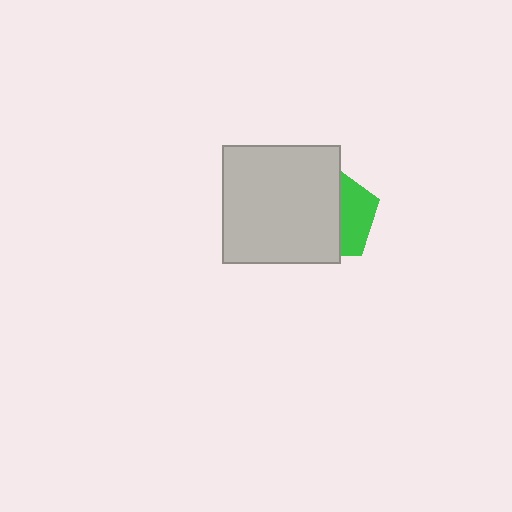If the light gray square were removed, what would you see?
You would see the complete green pentagon.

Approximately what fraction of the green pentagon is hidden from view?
Roughly 64% of the green pentagon is hidden behind the light gray square.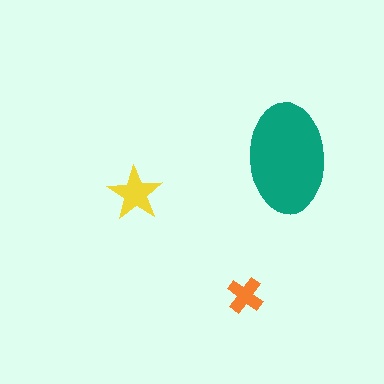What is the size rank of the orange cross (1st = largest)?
3rd.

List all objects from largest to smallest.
The teal ellipse, the yellow star, the orange cross.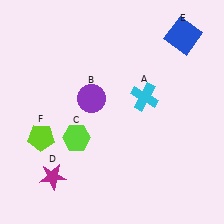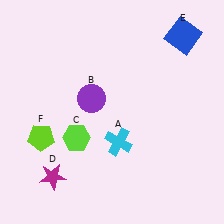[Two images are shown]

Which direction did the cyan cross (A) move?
The cyan cross (A) moved down.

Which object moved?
The cyan cross (A) moved down.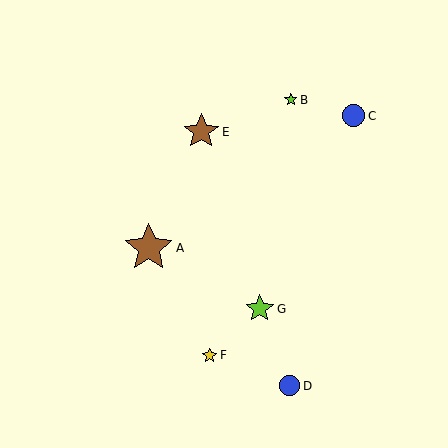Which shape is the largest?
The brown star (labeled A) is the largest.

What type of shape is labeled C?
Shape C is a blue circle.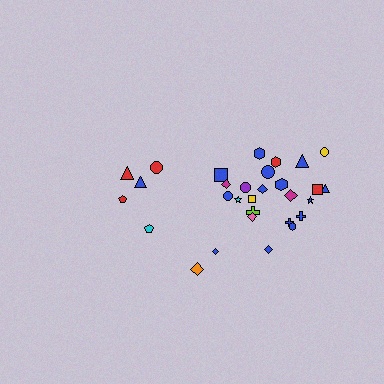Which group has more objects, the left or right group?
The right group.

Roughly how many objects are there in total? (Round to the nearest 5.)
Roughly 30 objects in total.